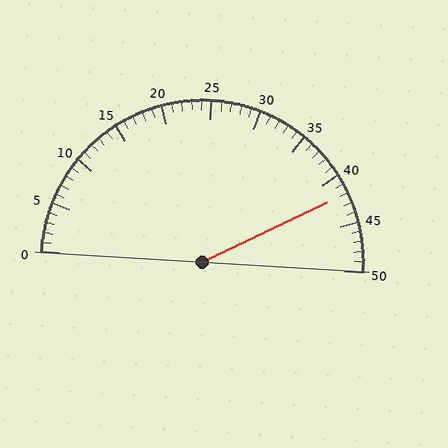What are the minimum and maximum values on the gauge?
The gauge ranges from 0 to 50.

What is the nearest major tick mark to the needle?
The nearest major tick mark is 40.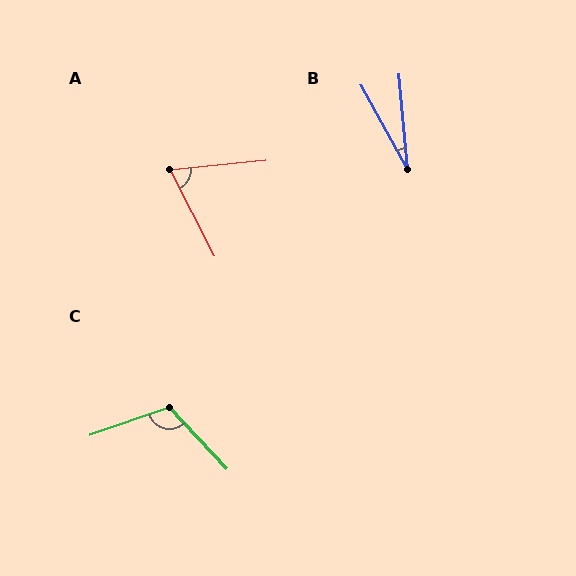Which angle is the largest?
C, at approximately 114 degrees.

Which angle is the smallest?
B, at approximately 24 degrees.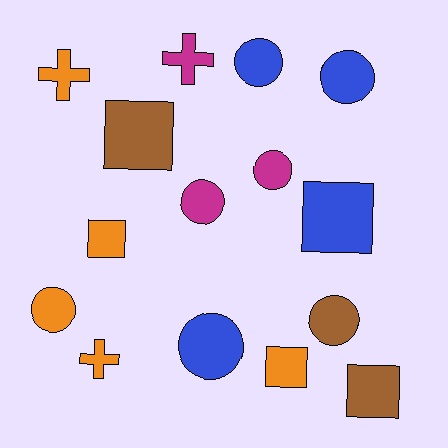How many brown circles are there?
There is 1 brown circle.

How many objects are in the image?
There are 15 objects.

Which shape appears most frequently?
Circle, with 7 objects.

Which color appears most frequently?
Orange, with 5 objects.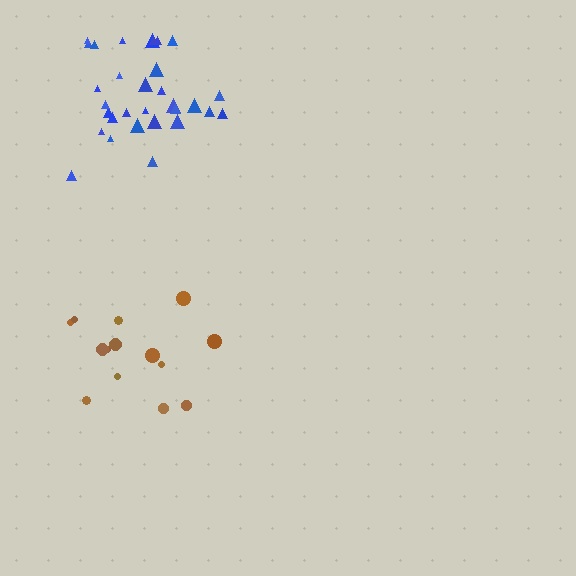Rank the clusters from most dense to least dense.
brown, blue.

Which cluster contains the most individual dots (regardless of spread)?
Blue (32).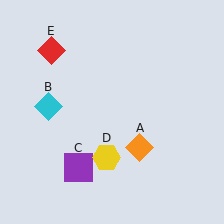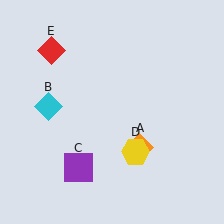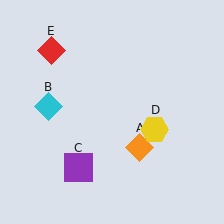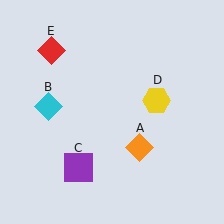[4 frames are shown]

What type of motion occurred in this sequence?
The yellow hexagon (object D) rotated counterclockwise around the center of the scene.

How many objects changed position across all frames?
1 object changed position: yellow hexagon (object D).